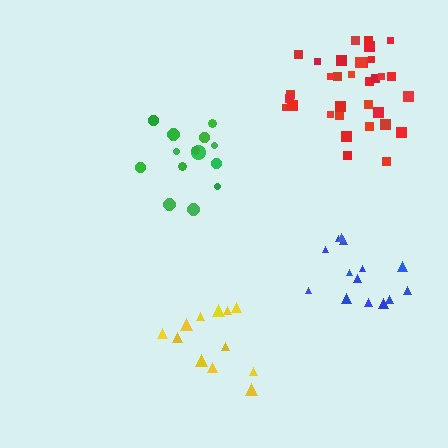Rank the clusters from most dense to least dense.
red, blue, green, yellow.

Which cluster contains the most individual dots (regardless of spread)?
Red (33).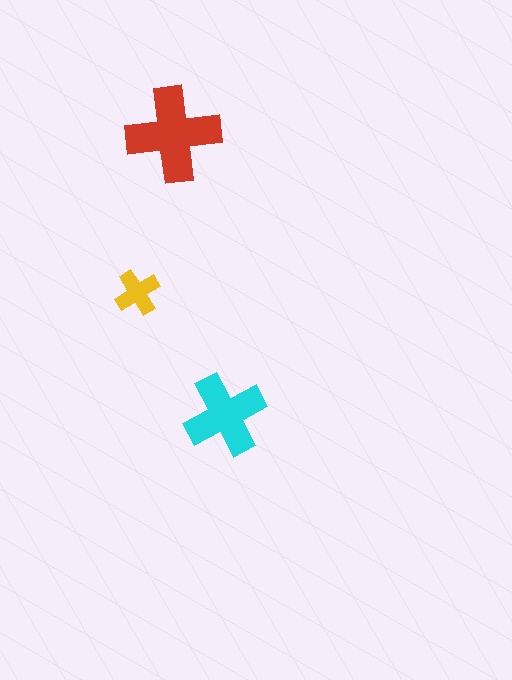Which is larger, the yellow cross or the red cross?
The red one.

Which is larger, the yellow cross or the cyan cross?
The cyan one.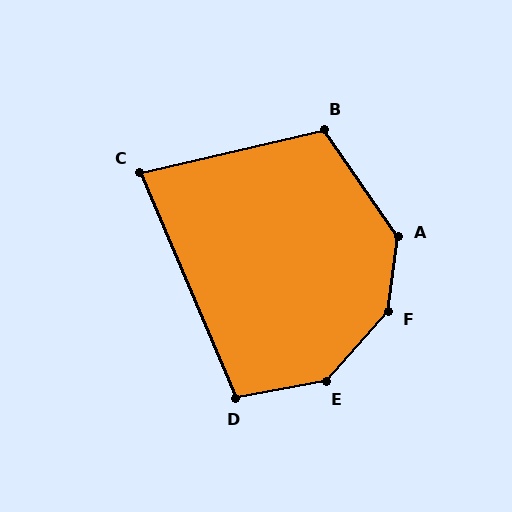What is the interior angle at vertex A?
Approximately 138 degrees (obtuse).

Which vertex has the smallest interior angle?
C, at approximately 80 degrees.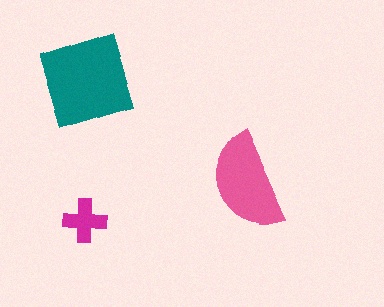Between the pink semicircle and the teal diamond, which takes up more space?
The teal diamond.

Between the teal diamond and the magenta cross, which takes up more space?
The teal diamond.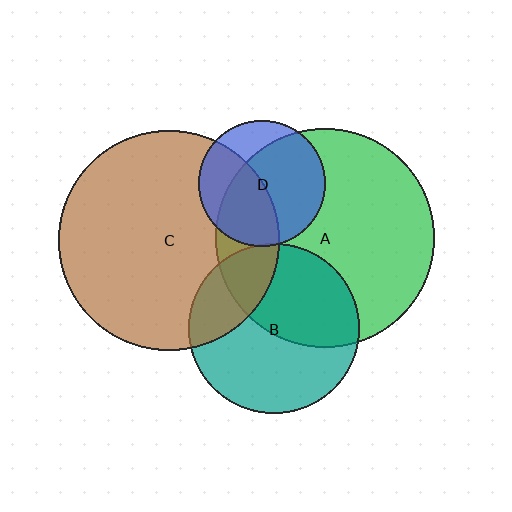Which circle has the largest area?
Circle C (brown).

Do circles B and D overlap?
Yes.